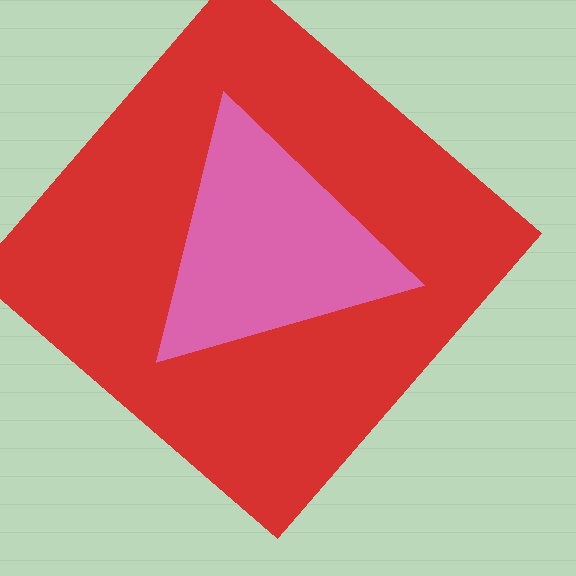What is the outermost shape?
The red diamond.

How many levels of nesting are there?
2.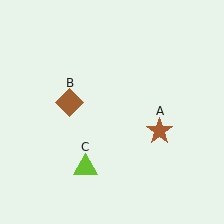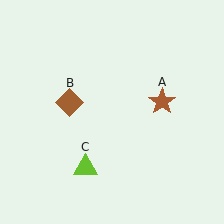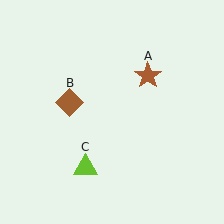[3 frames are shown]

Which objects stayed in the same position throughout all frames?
Brown diamond (object B) and lime triangle (object C) remained stationary.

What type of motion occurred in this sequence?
The brown star (object A) rotated counterclockwise around the center of the scene.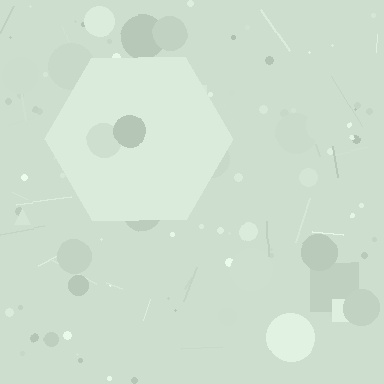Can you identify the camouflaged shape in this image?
The camouflaged shape is a hexagon.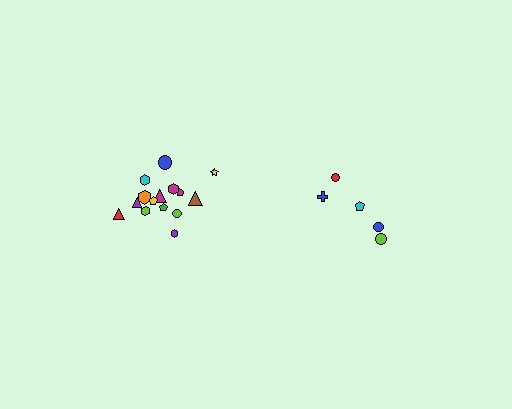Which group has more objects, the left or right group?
The left group.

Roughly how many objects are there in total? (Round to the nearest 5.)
Roughly 20 objects in total.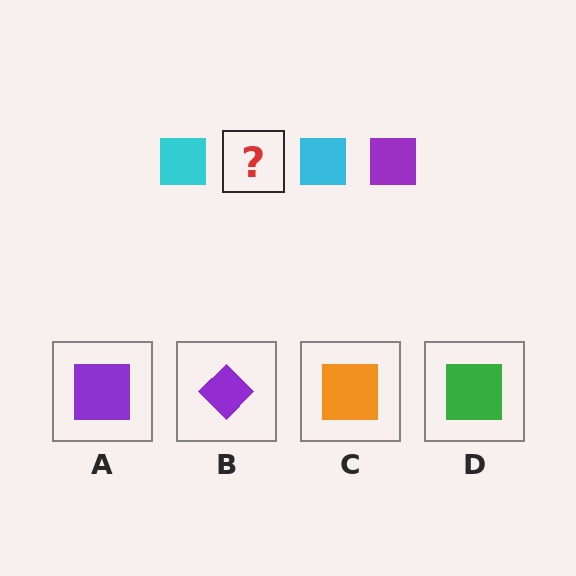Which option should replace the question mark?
Option A.